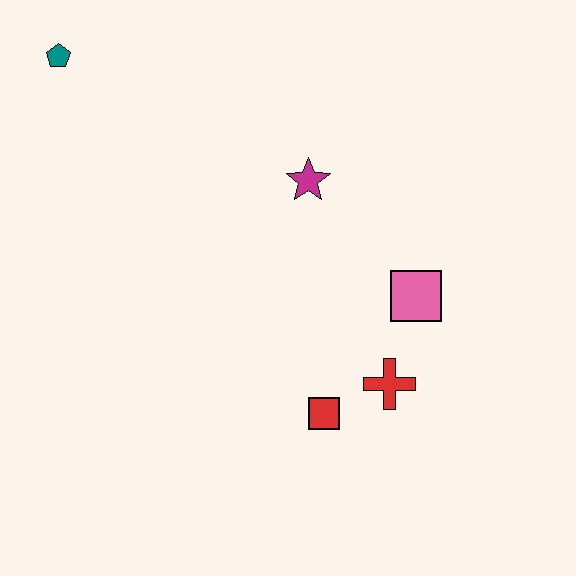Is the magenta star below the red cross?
No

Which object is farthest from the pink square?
The teal pentagon is farthest from the pink square.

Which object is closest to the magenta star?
The pink square is closest to the magenta star.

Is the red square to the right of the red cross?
No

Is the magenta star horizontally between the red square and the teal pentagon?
Yes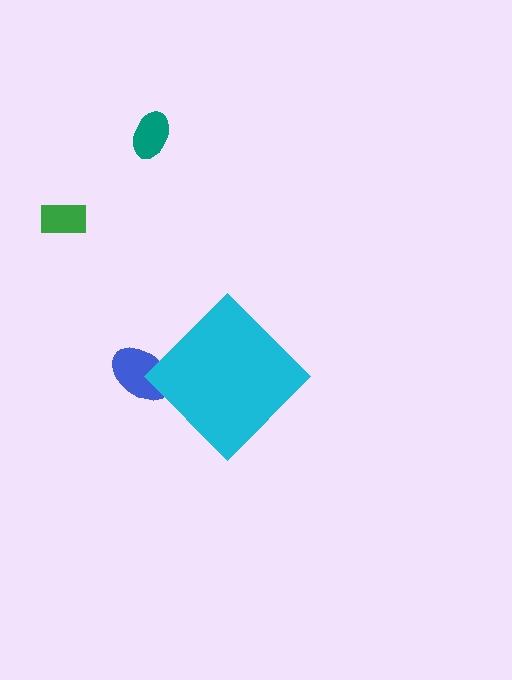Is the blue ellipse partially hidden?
Yes, the blue ellipse is partially hidden behind the cyan diamond.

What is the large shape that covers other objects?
A cyan diamond.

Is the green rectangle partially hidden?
No, the green rectangle is fully visible.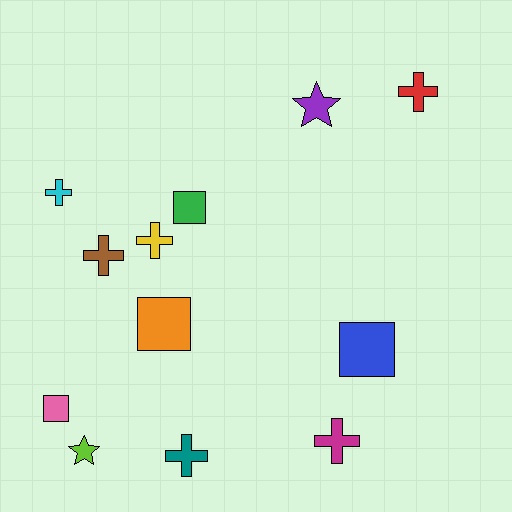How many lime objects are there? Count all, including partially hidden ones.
There is 1 lime object.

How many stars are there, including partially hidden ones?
There are 2 stars.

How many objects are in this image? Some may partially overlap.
There are 12 objects.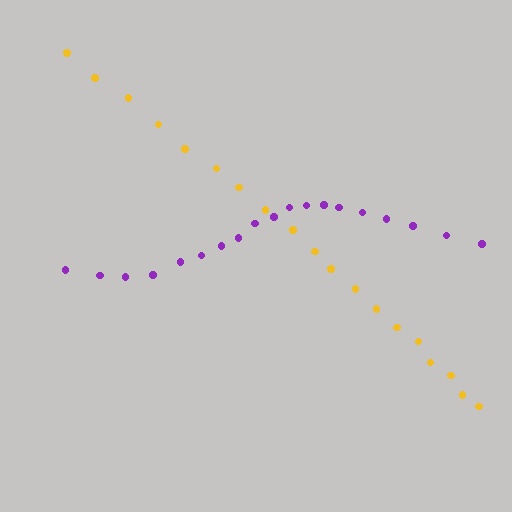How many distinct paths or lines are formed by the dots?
There are 2 distinct paths.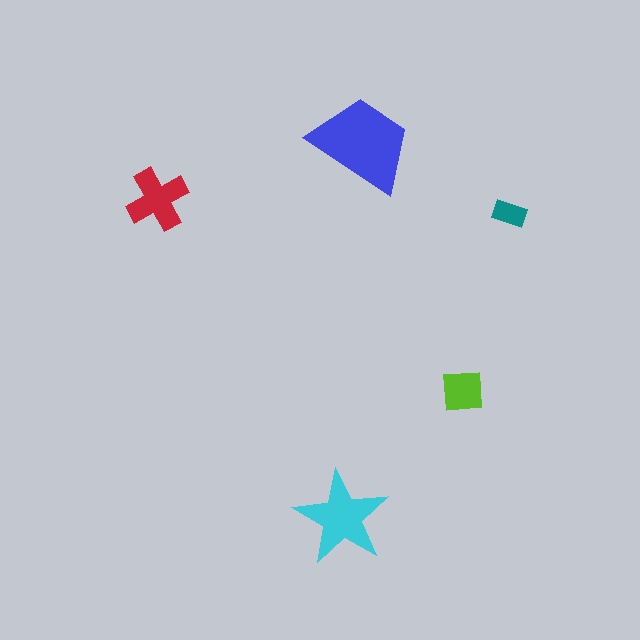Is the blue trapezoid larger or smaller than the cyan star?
Larger.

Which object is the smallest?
The teal rectangle.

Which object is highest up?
The blue trapezoid is topmost.